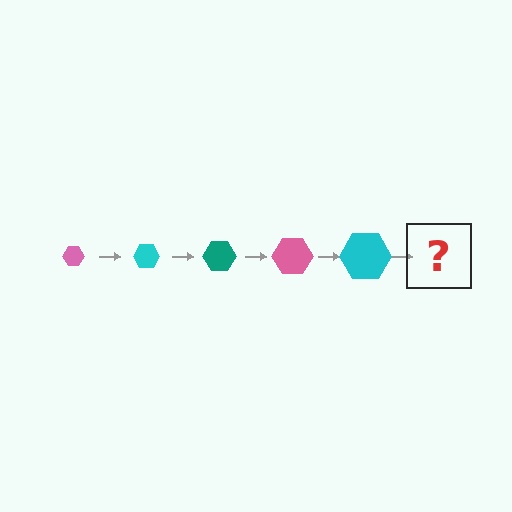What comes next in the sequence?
The next element should be a teal hexagon, larger than the previous one.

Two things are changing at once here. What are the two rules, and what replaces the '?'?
The two rules are that the hexagon grows larger each step and the color cycles through pink, cyan, and teal. The '?' should be a teal hexagon, larger than the previous one.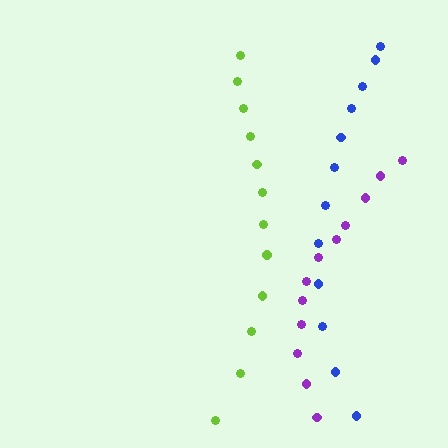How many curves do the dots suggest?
There are 3 distinct paths.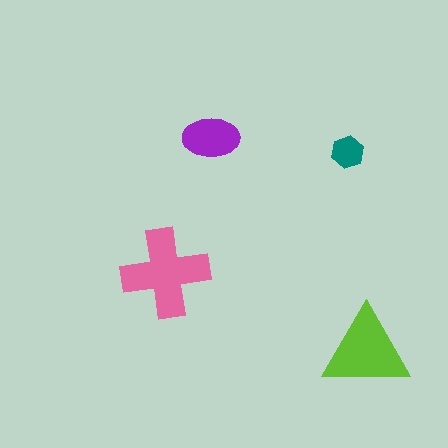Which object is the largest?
The pink cross.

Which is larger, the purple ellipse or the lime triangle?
The lime triangle.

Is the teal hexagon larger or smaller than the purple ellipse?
Smaller.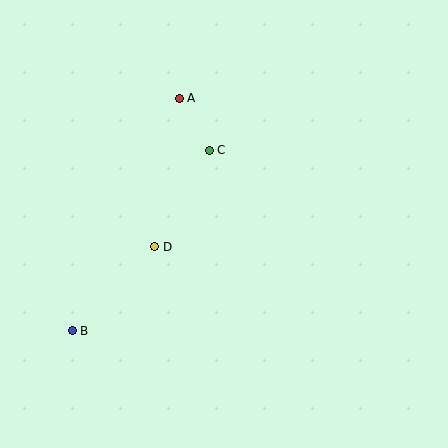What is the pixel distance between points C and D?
The distance between C and D is 111 pixels.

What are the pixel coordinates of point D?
Point D is at (155, 247).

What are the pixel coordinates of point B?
Point B is at (72, 331).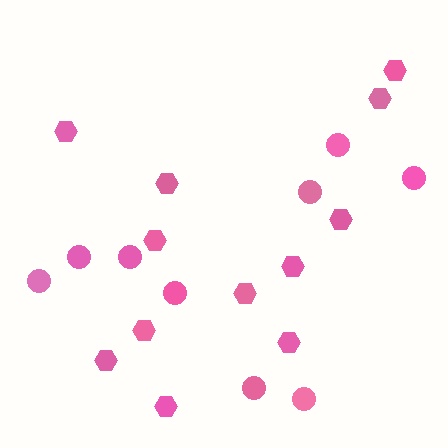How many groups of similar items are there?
There are 2 groups: one group of hexagons (12) and one group of circles (9).